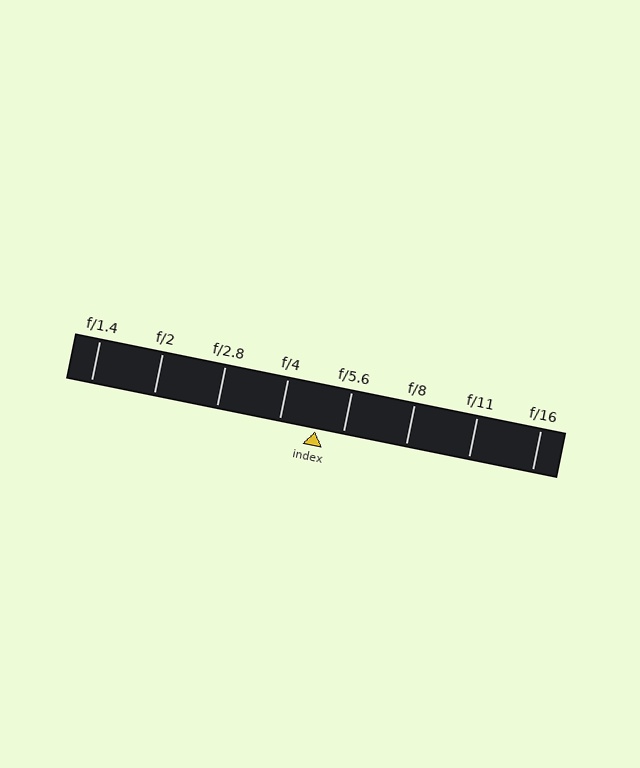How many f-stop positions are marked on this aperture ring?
There are 8 f-stop positions marked.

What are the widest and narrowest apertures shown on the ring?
The widest aperture shown is f/1.4 and the narrowest is f/16.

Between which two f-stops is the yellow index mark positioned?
The index mark is between f/4 and f/5.6.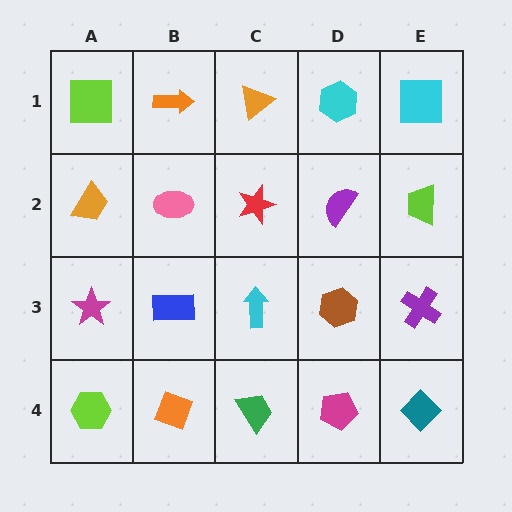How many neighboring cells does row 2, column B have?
4.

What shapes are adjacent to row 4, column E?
A purple cross (row 3, column E), a magenta pentagon (row 4, column D).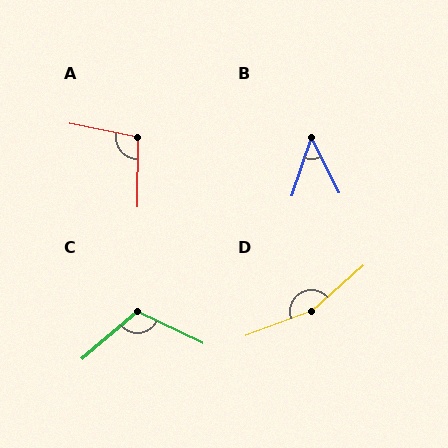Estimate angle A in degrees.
Approximately 101 degrees.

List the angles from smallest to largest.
B (45°), A (101°), C (113°), D (159°).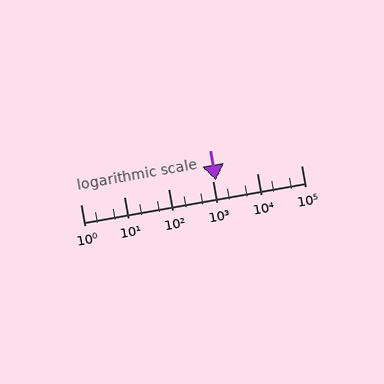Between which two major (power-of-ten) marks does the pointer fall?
The pointer is between 1000 and 10000.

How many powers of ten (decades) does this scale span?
The scale spans 5 decades, from 1 to 100000.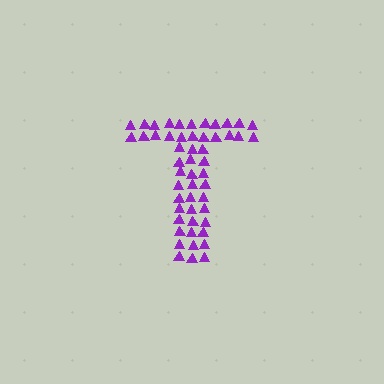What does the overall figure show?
The overall figure shows the letter T.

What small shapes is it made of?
It is made of small triangles.